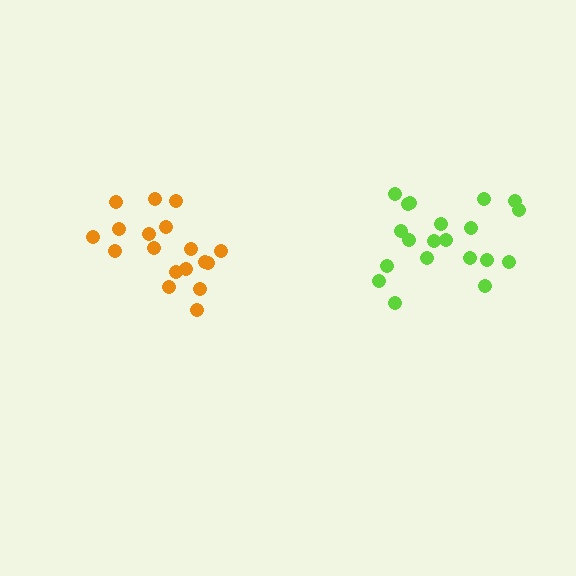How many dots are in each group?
Group 1: 20 dots, Group 2: 18 dots (38 total).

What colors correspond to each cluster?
The clusters are colored: lime, orange.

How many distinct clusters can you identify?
There are 2 distinct clusters.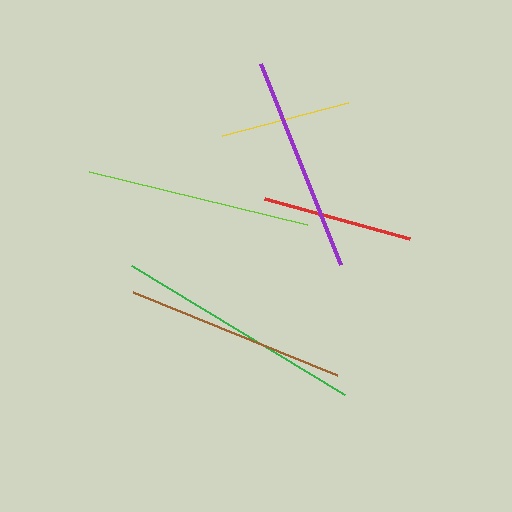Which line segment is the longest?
The green line is the longest at approximately 250 pixels.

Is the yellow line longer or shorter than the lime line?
The lime line is longer than the yellow line.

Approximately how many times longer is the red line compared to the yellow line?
The red line is approximately 1.2 times the length of the yellow line.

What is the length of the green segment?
The green segment is approximately 250 pixels long.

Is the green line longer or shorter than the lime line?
The green line is longer than the lime line.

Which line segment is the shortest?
The yellow line is the shortest at approximately 130 pixels.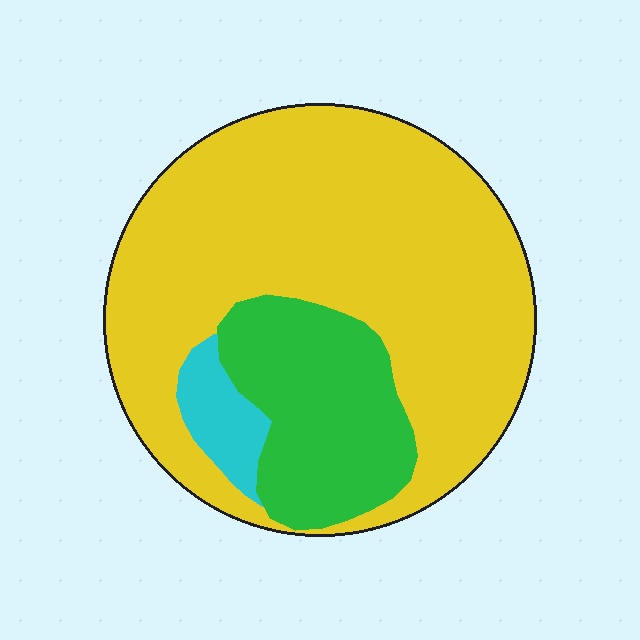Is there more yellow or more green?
Yellow.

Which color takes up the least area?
Cyan, at roughly 5%.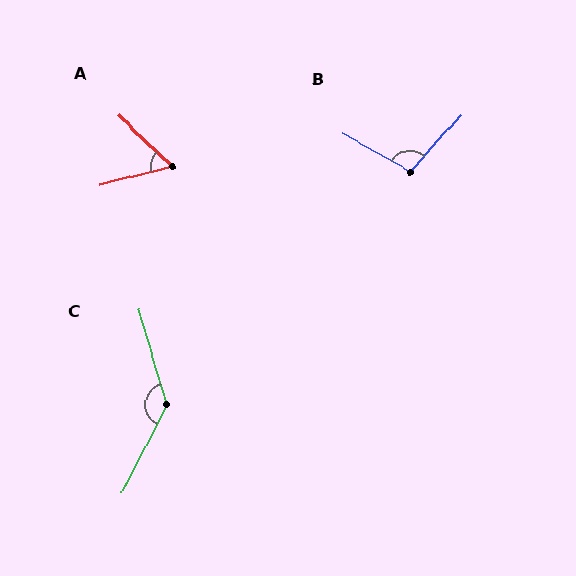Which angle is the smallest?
A, at approximately 58 degrees.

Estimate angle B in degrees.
Approximately 103 degrees.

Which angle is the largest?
C, at approximately 137 degrees.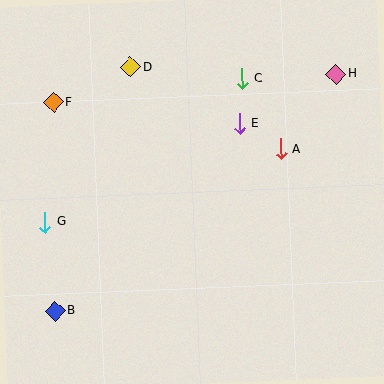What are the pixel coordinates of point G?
Point G is at (45, 222).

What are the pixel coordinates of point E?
Point E is at (239, 124).